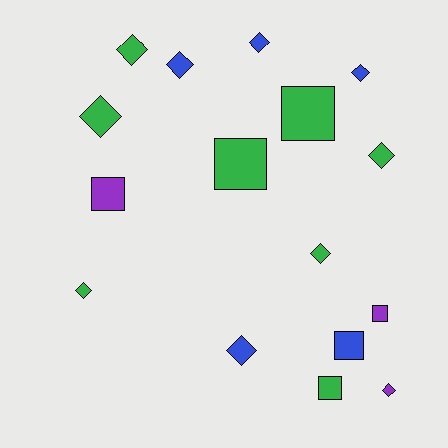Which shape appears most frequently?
Diamond, with 10 objects.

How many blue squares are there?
There is 1 blue square.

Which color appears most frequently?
Green, with 8 objects.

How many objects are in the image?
There are 16 objects.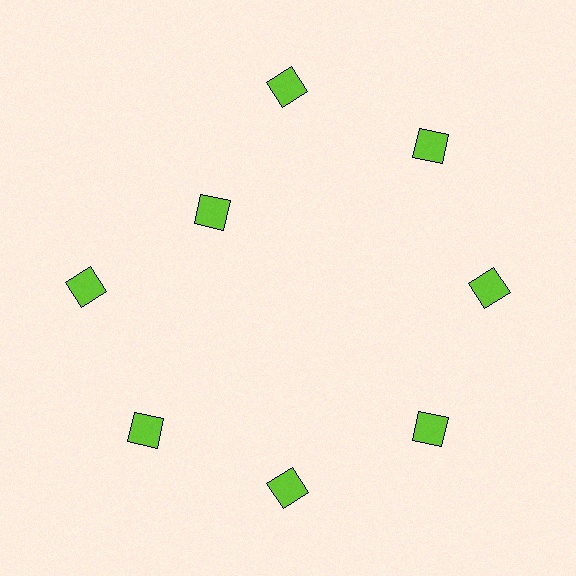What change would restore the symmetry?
The symmetry would be restored by moving it outward, back onto the ring so that all 8 diamonds sit at equal angles and equal distance from the center.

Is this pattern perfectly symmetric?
No. The 8 lime diamonds are arranged in a ring, but one element near the 10 o'clock position is pulled inward toward the center, breaking the 8-fold rotational symmetry.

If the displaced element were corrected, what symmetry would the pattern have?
It would have 8-fold rotational symmetry — the pattern would map onto itself every 45 degrees.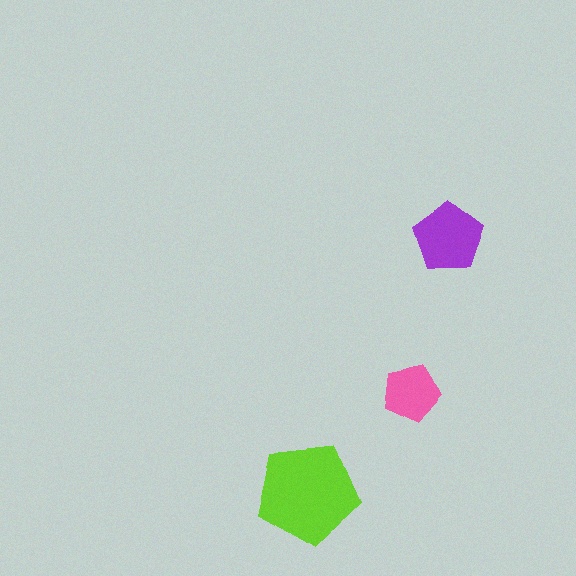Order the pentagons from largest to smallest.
the lime one, the purple one, the pink one.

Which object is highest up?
The purple pentagon is topmost.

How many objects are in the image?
There are 3 objects in the image.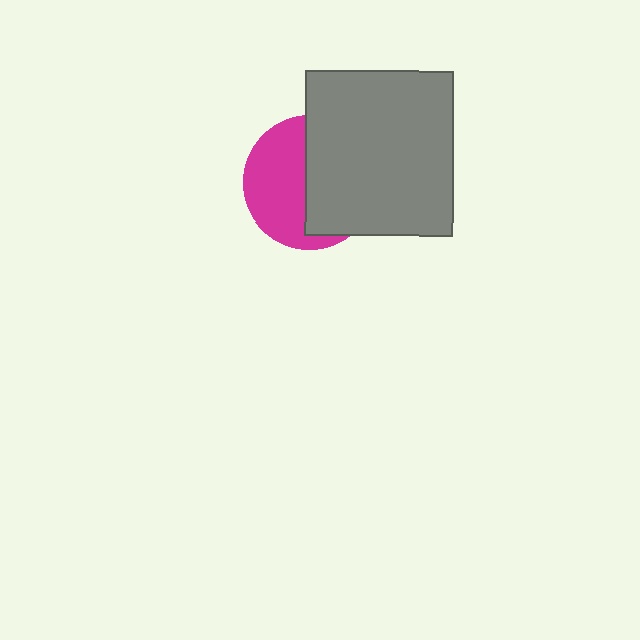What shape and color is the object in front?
The object in front is a gray rectangle.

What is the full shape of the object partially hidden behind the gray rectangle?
The partially hidden object is a magenta circle.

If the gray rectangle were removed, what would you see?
You would see the complete magenta circle.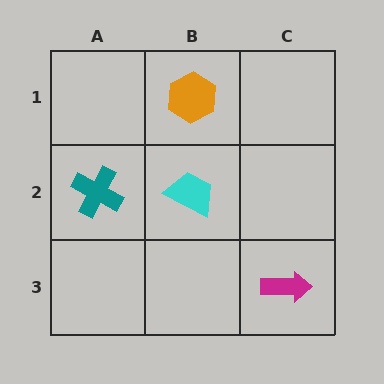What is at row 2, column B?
A cyan trapezoid.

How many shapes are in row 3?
1 shape.